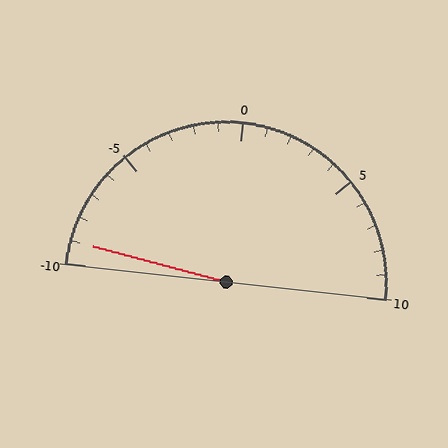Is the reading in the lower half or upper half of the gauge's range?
The reading is in the lower half of the range (-10 to 10).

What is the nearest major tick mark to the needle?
The nearest major tick mark is -10.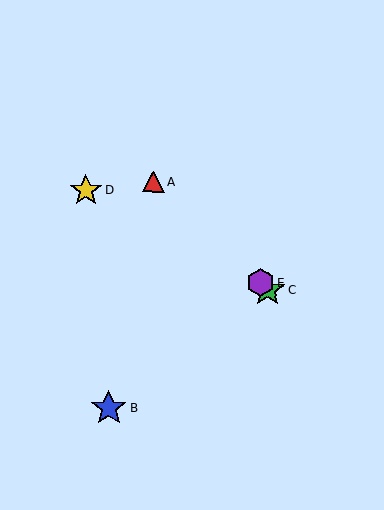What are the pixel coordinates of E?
Object E is at (260, 282).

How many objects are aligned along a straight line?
3 objects (A, C, E) are aligned along a straight line.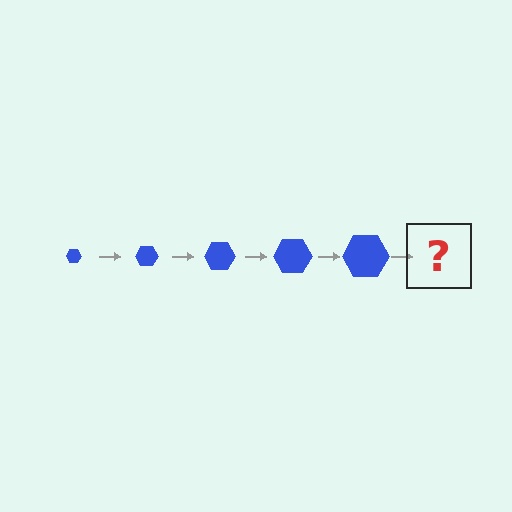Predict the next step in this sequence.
The next step is a blue hexagon, larger than the previous one.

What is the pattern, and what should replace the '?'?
The pattern is that the hexagon gets progressively larger each step. The '?' should be a blue hexagon, larger than the previous one.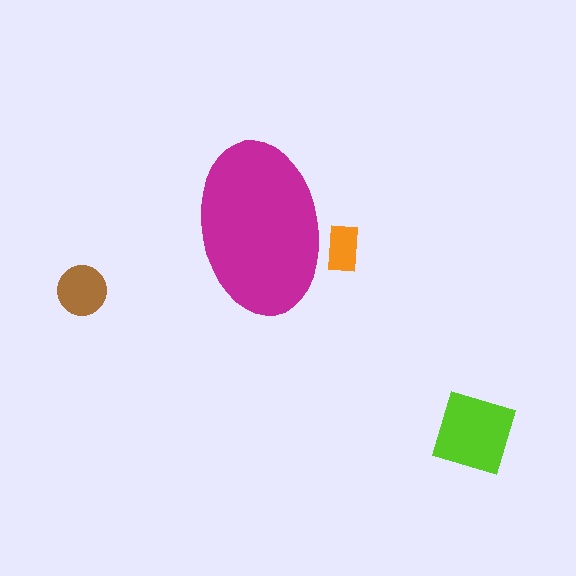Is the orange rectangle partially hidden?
Yes, the orange rectangle is partially hidden behind the magenta ellipse.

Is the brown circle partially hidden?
No, the brown circle is fully visible.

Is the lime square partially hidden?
No, the lime square is fully visible.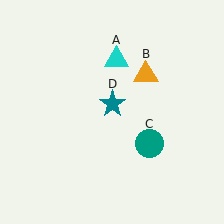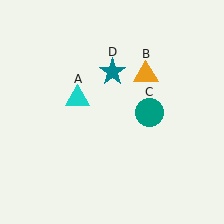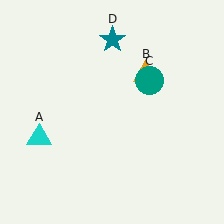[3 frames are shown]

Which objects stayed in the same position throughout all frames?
Orange triangle (object B) remained stationary.